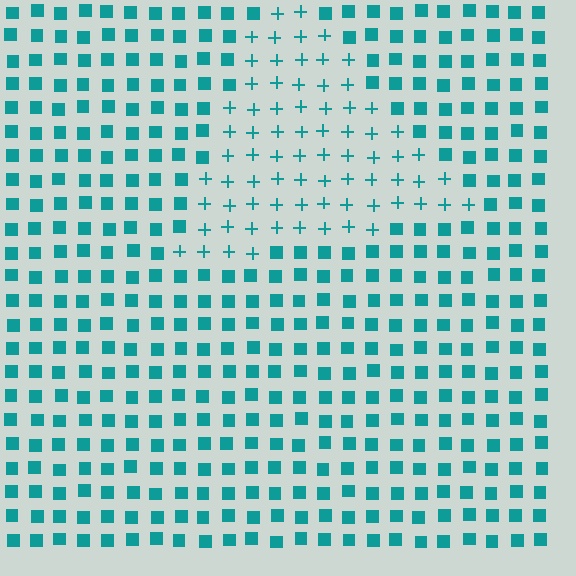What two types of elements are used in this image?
The image uses plus signs inside the triangle region and squares outside it.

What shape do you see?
I see a triangle.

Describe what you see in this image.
The image is filled with small teal elements arranged in a uniform grid. A triangle-shaped region contains plus signs, while the surrounding area contains squares. The boundary is defined purely by the change in element shape.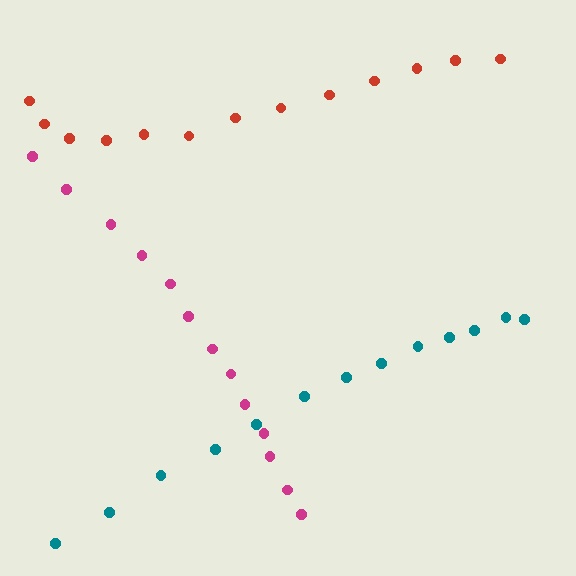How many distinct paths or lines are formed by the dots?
There are 3 distinct paths.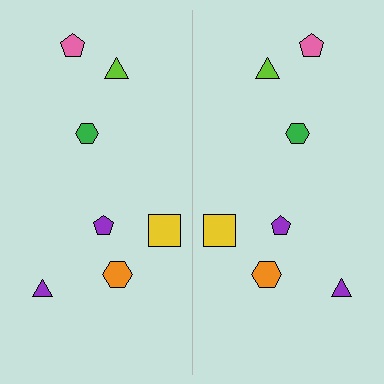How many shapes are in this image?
There are 14 shapes in this image.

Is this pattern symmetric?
Yes, this pattern has bilateral (reflection) symmetry.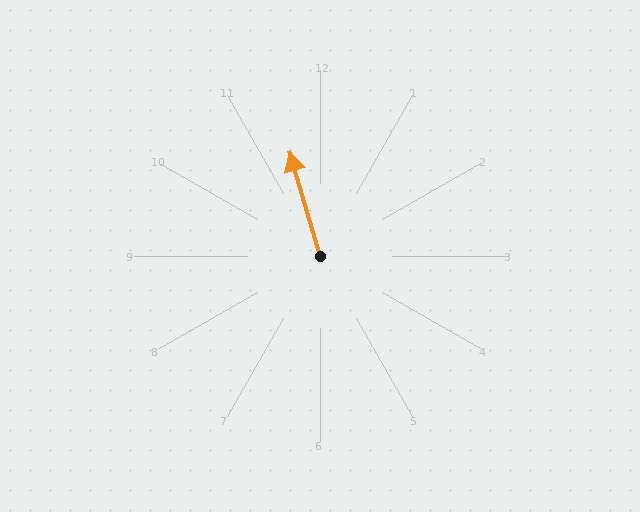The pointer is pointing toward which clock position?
Roughly 11 o'clock.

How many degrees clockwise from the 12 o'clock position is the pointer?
Approximately 344 degrees.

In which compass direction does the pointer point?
North.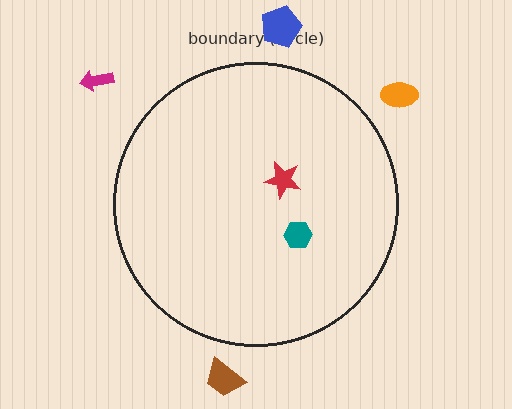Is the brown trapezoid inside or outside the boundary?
Outside.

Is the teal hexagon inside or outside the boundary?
Inside.